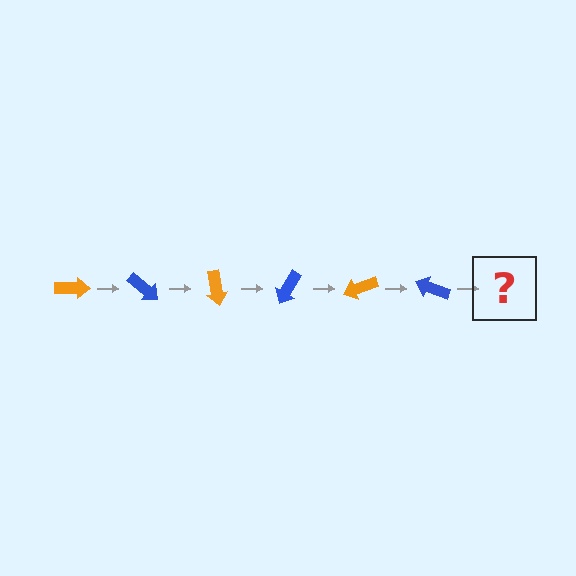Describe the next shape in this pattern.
It should be an orange arrow, rotated 240 degrees from the start.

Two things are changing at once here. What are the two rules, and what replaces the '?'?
The two rules are that it rotates 40 degrees each step and the color cycles through orange and blue. The '?' should be an orange arrow, rotated 240 degrees from the start.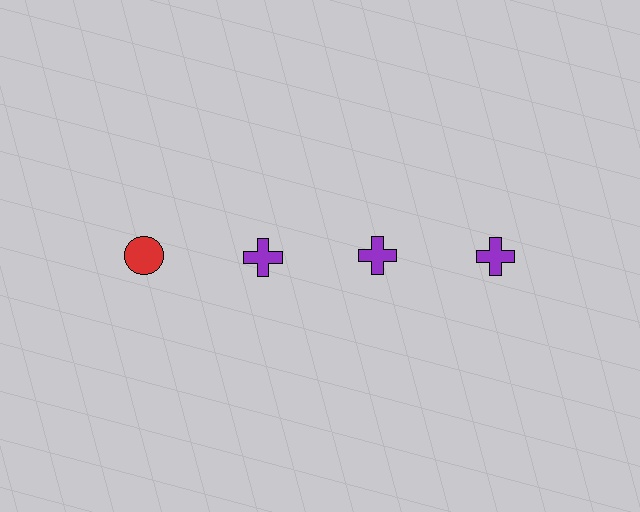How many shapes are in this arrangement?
There are 4 shapes arranged in a grid pattern.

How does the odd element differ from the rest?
It differs in both color (red instead of purple) and shape (circle instead of cross).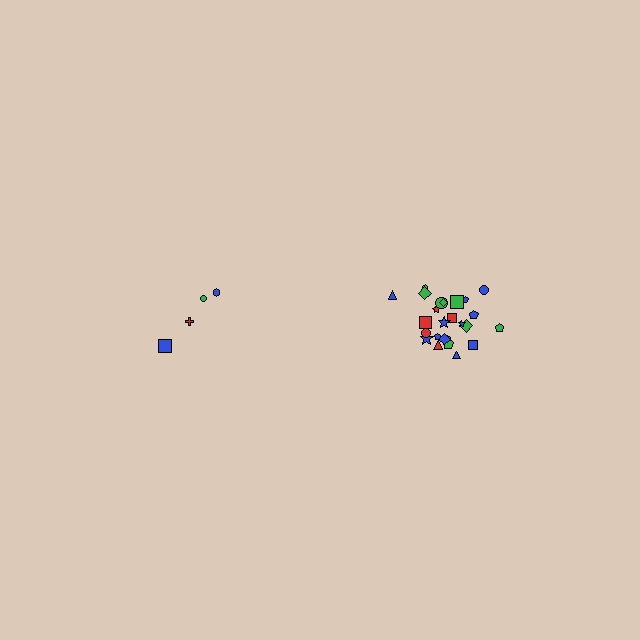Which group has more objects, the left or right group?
The right group.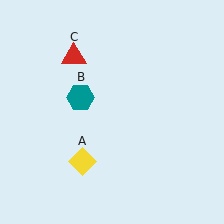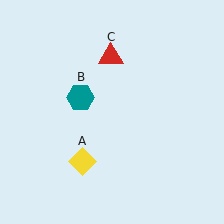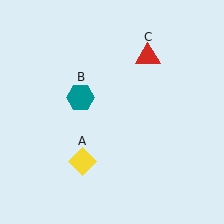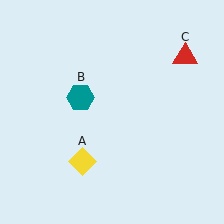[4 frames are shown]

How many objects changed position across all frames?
1 object changed position: red triangle (object C).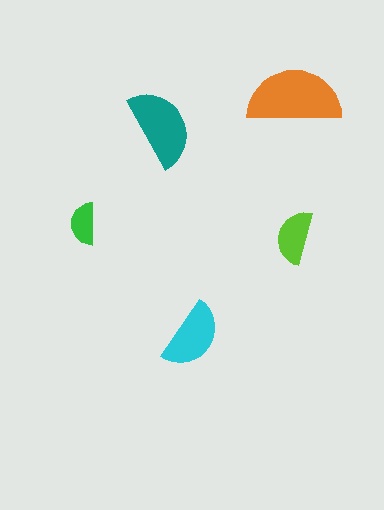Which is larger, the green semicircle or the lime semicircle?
The lime one.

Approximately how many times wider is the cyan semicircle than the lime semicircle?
About 1.5 times wider.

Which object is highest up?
The orange semicircle is topmost.